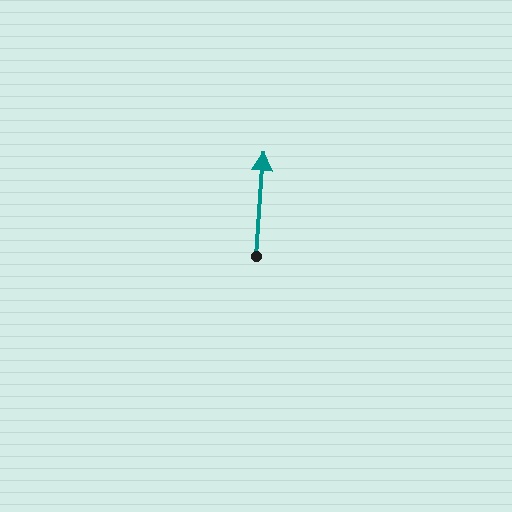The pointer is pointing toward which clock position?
Roughly 12 o'clock.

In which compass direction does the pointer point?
North.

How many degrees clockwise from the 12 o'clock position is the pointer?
Approximately 4 degrees.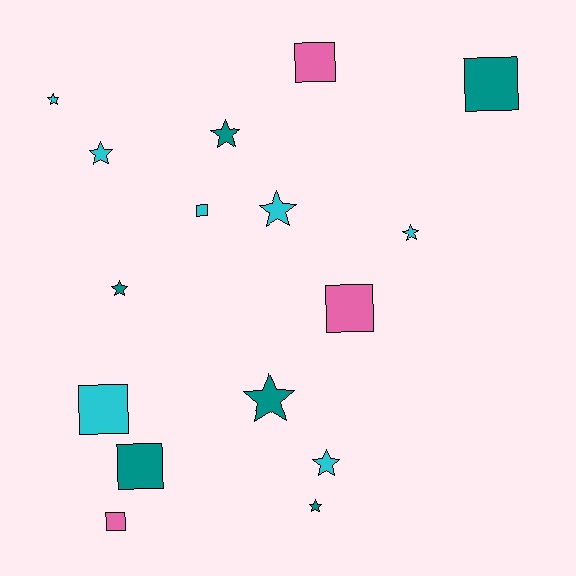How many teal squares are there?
There are 2 teal squares.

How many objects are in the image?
There are 16 objects.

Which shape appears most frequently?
Star, with 9 objects.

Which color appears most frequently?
Cyan, with 7 objects.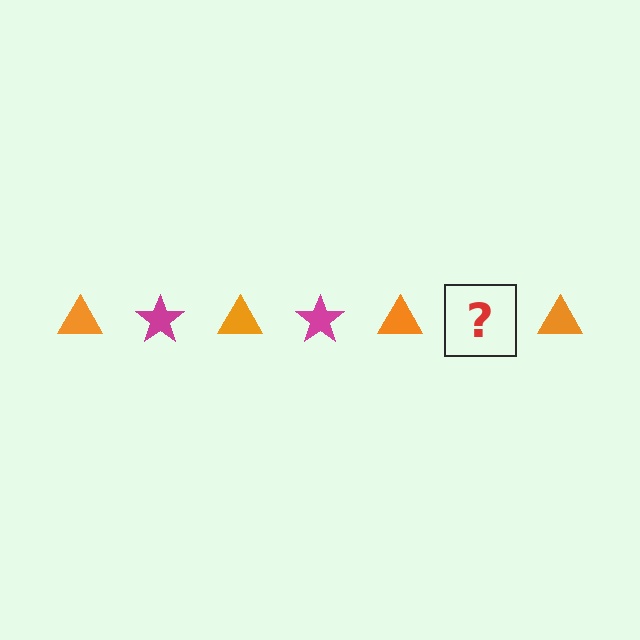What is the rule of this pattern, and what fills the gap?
The rule is that the pattern alternates between orange triangle and magenta star. The gap should be filled with a magenta star.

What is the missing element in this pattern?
The missing element is a magenta star.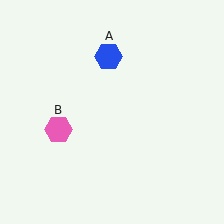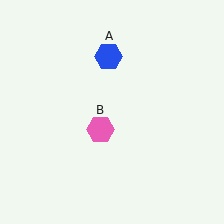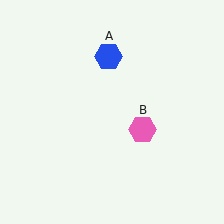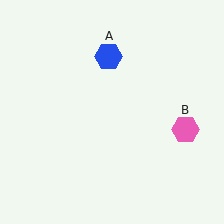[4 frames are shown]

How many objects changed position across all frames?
1 object changed position: pink hexagon (object B).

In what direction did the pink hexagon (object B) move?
The pink hexagon (object B) moved right.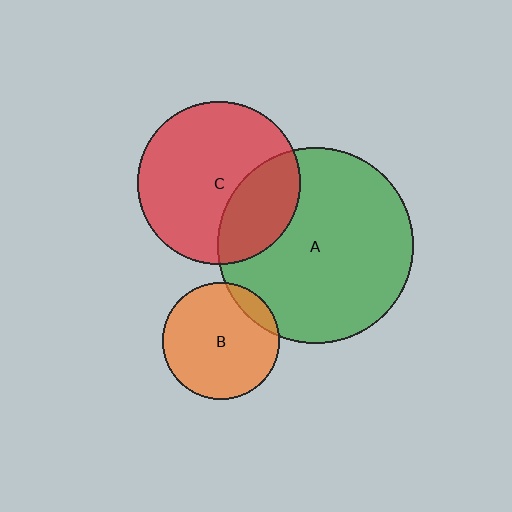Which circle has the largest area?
Circle A (green).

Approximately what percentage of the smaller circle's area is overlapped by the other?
Approximately 30%.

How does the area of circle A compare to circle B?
Approximately 2.8 times.